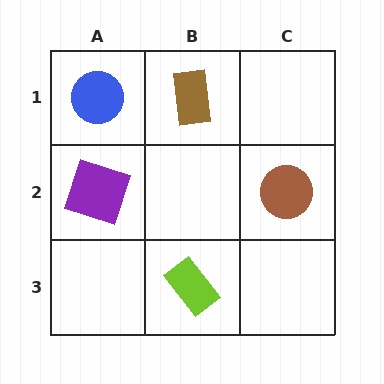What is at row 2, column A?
A purple square.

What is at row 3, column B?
A lime rectangle.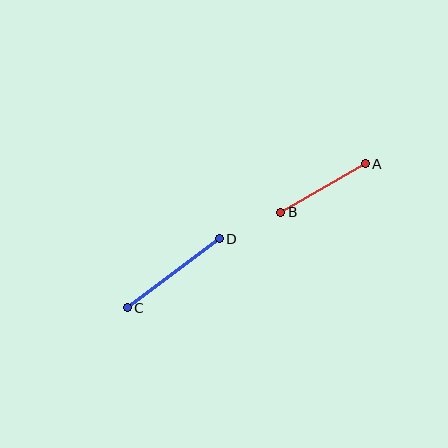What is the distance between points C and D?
The distance is approximately 115 pixels.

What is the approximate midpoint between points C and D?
The midpoint is at approximately (173, 273) pixels.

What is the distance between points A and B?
The distance is approximately 97 pixels.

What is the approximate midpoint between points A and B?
The midpoint is at approximately (323, 188) pixels.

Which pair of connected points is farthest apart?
Points C and D are farthest apart.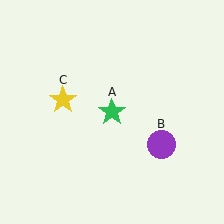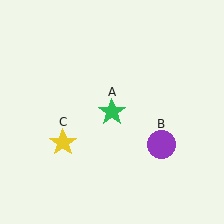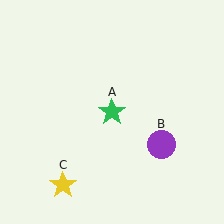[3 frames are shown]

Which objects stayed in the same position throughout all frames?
Green star (object A) and purple circle (object B) remained stationary.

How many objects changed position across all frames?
1 object changed position: yellow star (object C).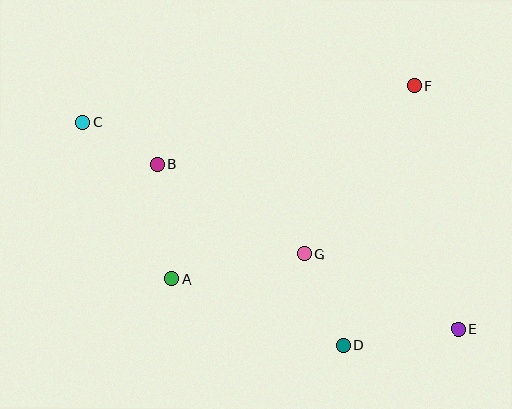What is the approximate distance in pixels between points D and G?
The distance between D and G is approximately 99 pixels.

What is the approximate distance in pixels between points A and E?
The distance between A and E is approximately 291 pixels.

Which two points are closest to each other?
Points B and C are closest to each other.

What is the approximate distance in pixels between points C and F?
The distance between C and F is approximately 334 pixels.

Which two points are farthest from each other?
Points C and E are farthest from each other.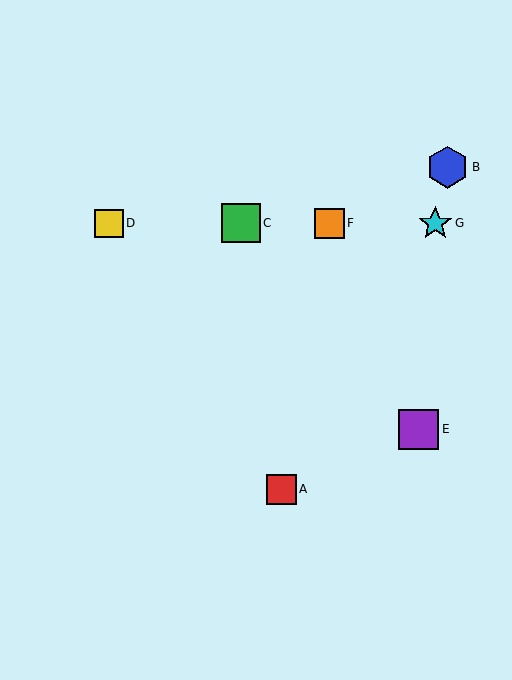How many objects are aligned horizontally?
4 objects (C, D, F, G) are aligned horizontally.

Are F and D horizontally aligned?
Yes, both are at y≈223.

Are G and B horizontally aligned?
No, G is at y≈223 and B is at y≈167.